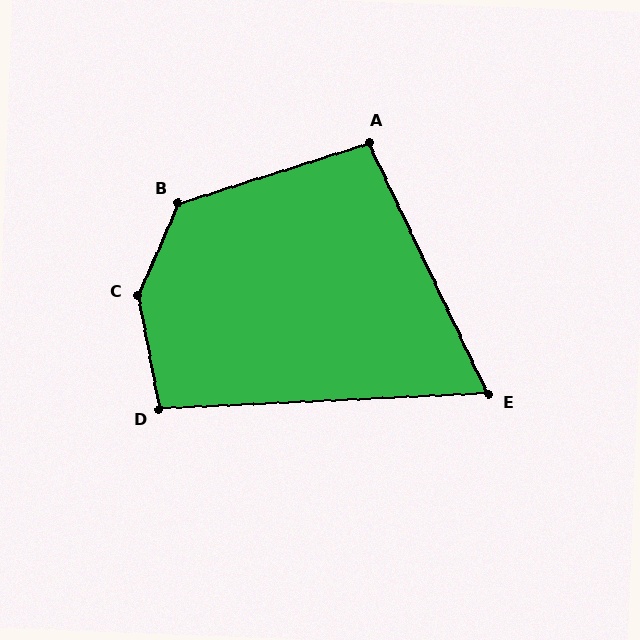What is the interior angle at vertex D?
Approximately 98 degrees (obtuse).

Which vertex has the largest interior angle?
C, at approximately 146 degrees.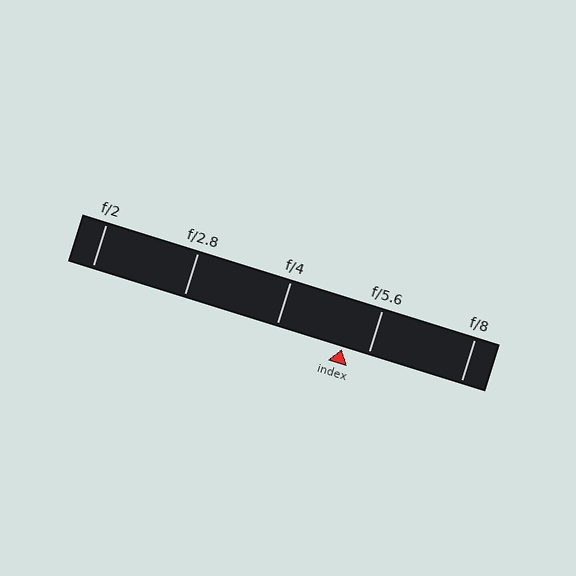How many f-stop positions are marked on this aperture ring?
There are 5 f-stop positions marked.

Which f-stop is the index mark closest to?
The index mark is closest to f/5.6.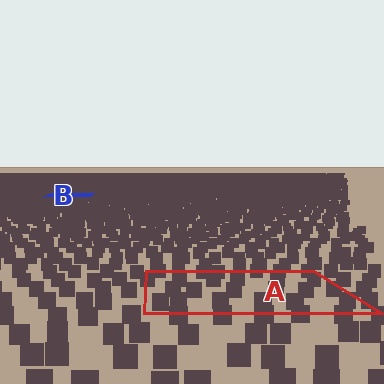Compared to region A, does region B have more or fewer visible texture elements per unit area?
Region B has more texture elements per unit area — they are packed more densely because it is farther away.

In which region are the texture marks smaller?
The texture marks are smaller in region B, because it is farther away.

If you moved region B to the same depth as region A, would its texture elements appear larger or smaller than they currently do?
They would appear larger. At a closer depth, the same texture elements are projected at a bigger on-screen size.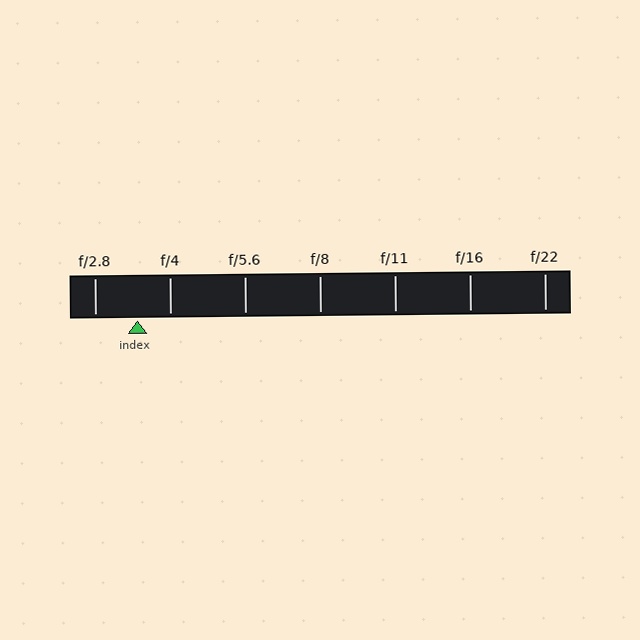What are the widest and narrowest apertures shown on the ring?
The widest aperture shown is f/2.8 and the narrowest is f/22.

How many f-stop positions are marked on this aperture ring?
There are 7 f-stop positions marked.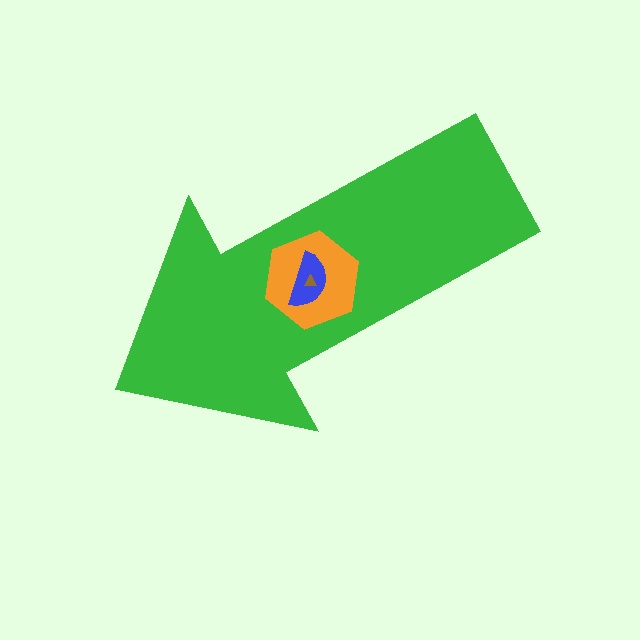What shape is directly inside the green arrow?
The orange hexagon.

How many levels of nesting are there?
4.